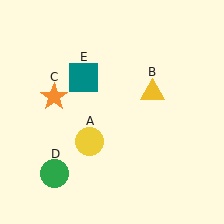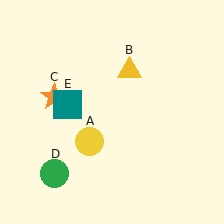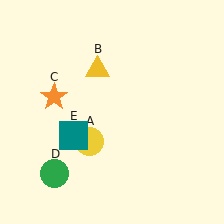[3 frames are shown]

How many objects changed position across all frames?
2 objects changed position: yellow triangle (object B), teal square (object E).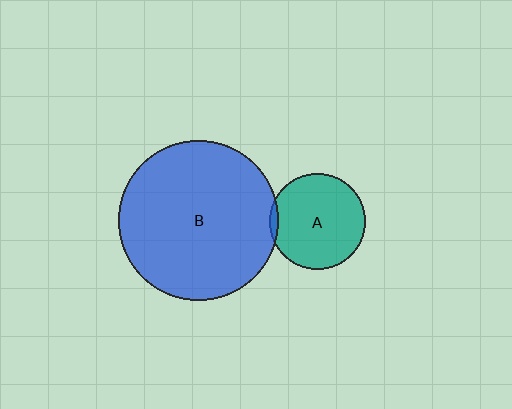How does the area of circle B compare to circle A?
Approximately 2.8 times.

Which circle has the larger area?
Circle B (blue).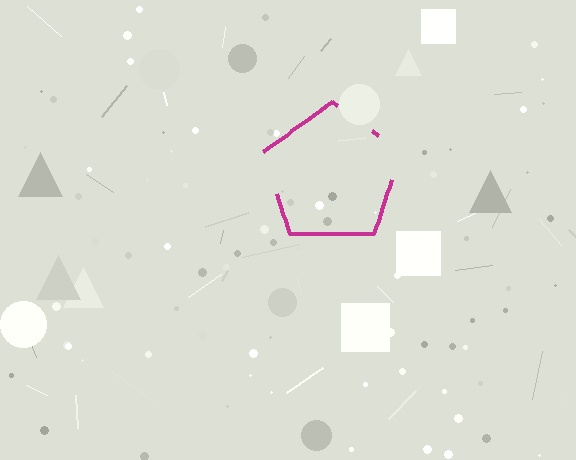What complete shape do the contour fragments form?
The contour fragments form a pentagon.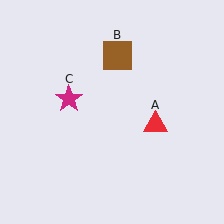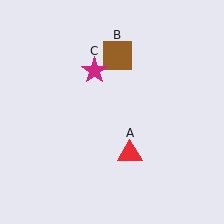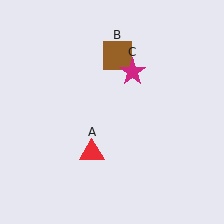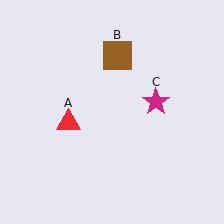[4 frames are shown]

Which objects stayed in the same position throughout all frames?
Brown square (object B) remained stationary.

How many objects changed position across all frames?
2 objects changed position: red triangle (object A), magenta star (object C).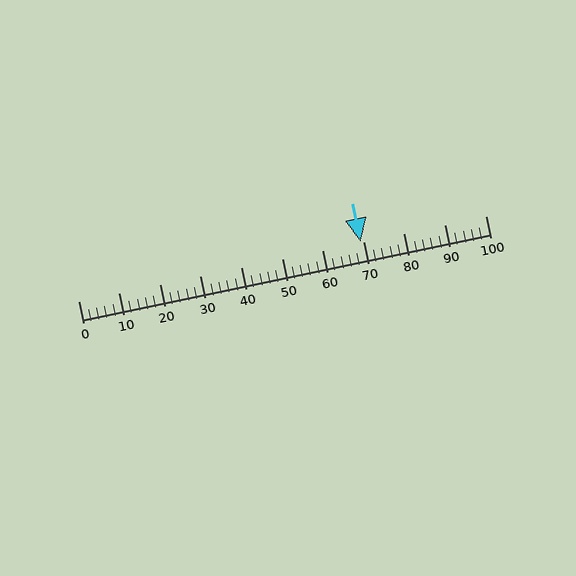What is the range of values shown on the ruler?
The ruler shows values from 0 to 100.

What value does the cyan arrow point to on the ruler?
The cyan arrow points to approximately 69.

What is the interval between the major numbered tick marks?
The major tick marks are spaced 10 units apart.